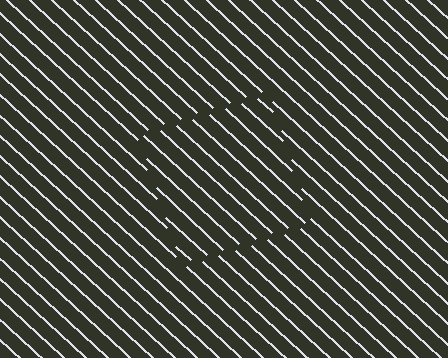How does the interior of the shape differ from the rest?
The interior of the shape contains the same grating, shifted by half a period — the contour is defined by the phase discontinuity where line-ends from the inner and outer gratings abut.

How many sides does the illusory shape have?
4 sides — the line-ends trace a square.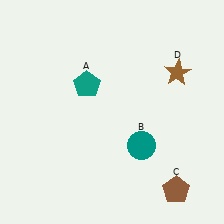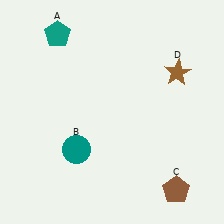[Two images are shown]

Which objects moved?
The objects that moved are: the teal pentagon (A), the teal circle (B).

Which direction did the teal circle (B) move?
The teal circle (B) moved left.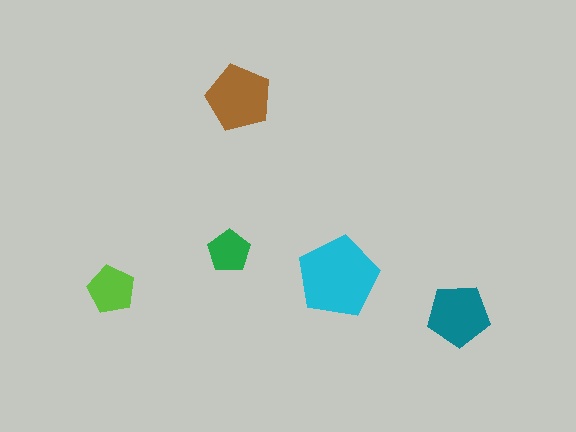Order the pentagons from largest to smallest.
the cyan one, the brown one, the teal one, the lime one, the green one.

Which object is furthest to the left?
The lime pentagon is leftmost.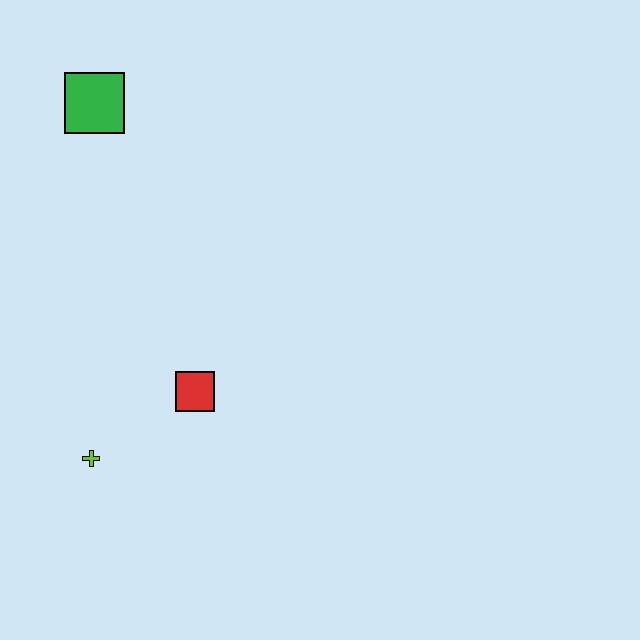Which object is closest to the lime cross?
The red square is closest to the lime cross.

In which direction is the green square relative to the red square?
The green square is above the red square.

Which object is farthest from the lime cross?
The green square is farthest from the lime cross.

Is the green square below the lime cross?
No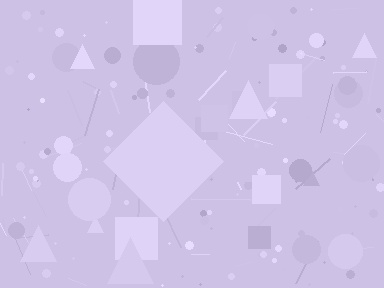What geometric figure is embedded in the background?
A diamond is embedded in the background.